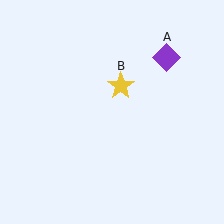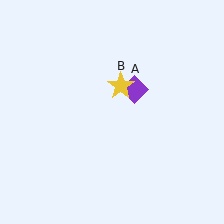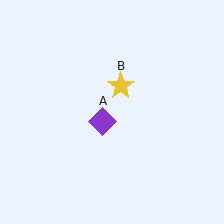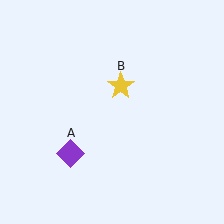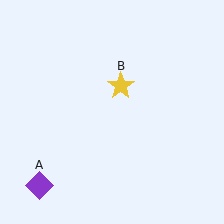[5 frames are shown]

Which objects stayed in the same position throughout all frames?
Yellow star (object B) remained stationary.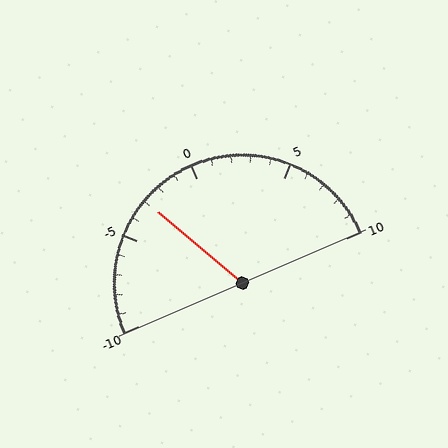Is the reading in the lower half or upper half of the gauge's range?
The reading is in the lower half of the range (-10 to 10).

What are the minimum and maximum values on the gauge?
The gauge ranges from -10 to 10.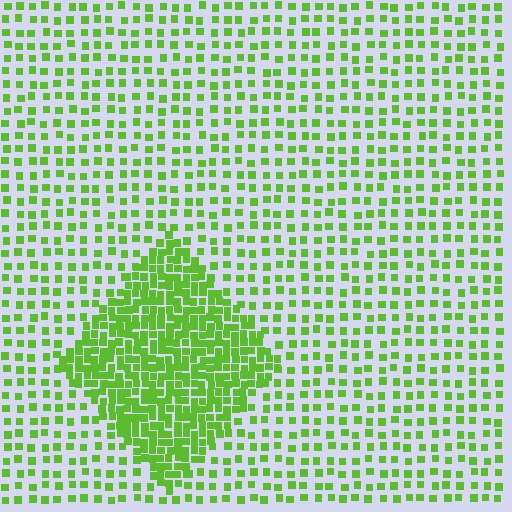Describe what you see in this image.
The image contains small lime elements arranged at two different densities. A diamond-shaped region is visible where the elements are more densely packed than the surrounding area.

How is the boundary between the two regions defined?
The boundary is defined by a change in element density (approximately 2.5x ratio). All elements are the same color, size, and shape.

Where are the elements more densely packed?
The elements are more densely packed inside the diamond boundary.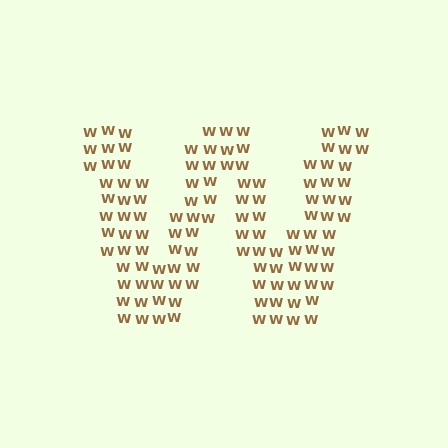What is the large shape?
The large shape is the letter W.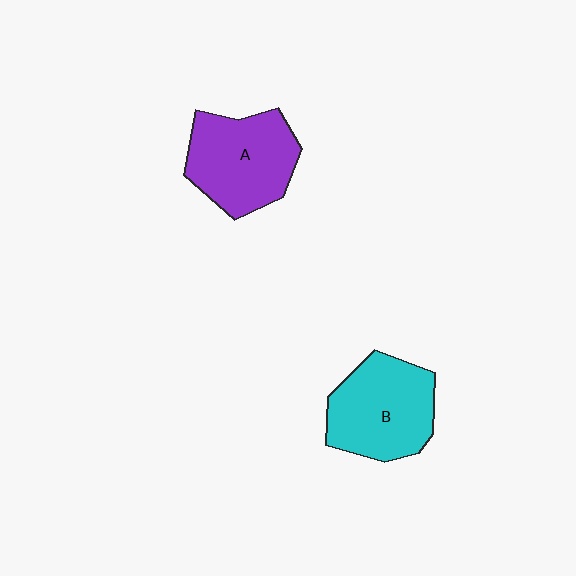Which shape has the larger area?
Shape B (cyan).